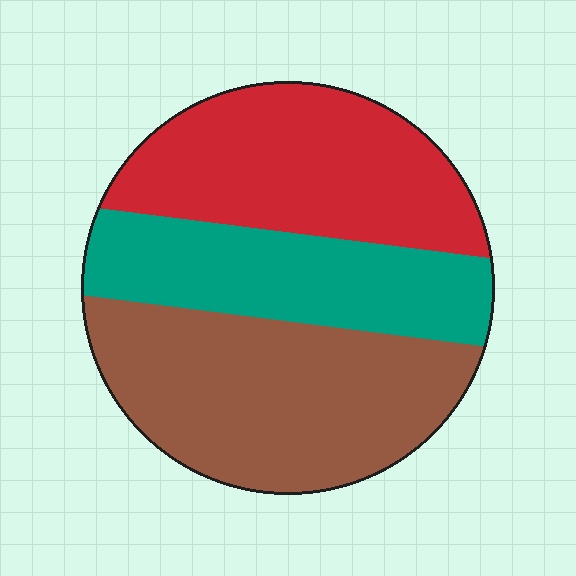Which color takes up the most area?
Brown, at roughly 40%.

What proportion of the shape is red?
Red covers around 35% of the shape.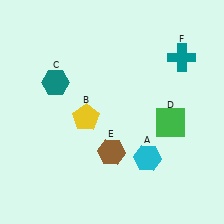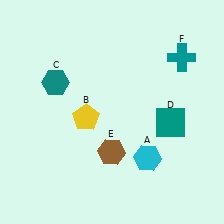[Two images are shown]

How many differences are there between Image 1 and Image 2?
There is 1 difference between the two images.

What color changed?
The square (D) changed from green in Image 1 to teal in Image 2.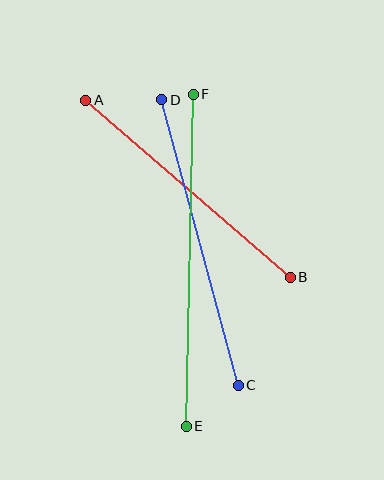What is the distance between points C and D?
The distance is approximately 296 pixels.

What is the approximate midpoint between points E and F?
The midpoint is at approximately (190, 260) pixels.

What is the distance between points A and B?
The distance is approximately 271 pixels.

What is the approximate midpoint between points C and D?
The midpoint is at approximately (200, 243) pixels.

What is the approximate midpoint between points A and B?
The midpoint is at approximately (188, 189) pixels.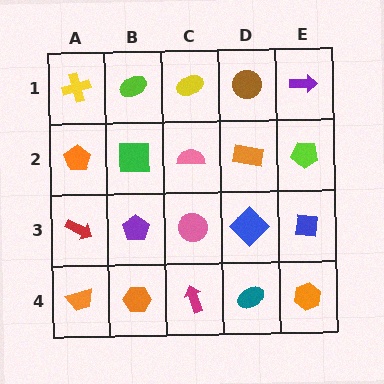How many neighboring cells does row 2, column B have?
4.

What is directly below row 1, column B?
A green square.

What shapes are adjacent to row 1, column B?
A green square (row 2, column B), a yellow cross (row 1, column A), a yellow ellipse (row 1, column C).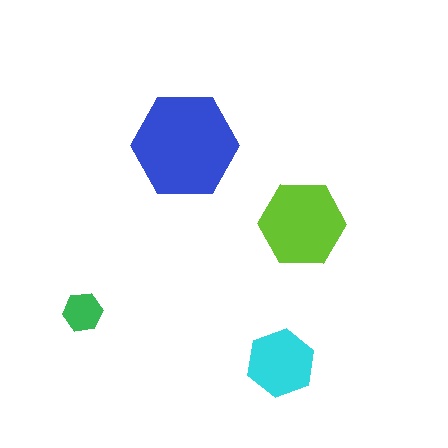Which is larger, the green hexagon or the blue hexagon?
The blue one.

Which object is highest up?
The blue hexagon is topmost.